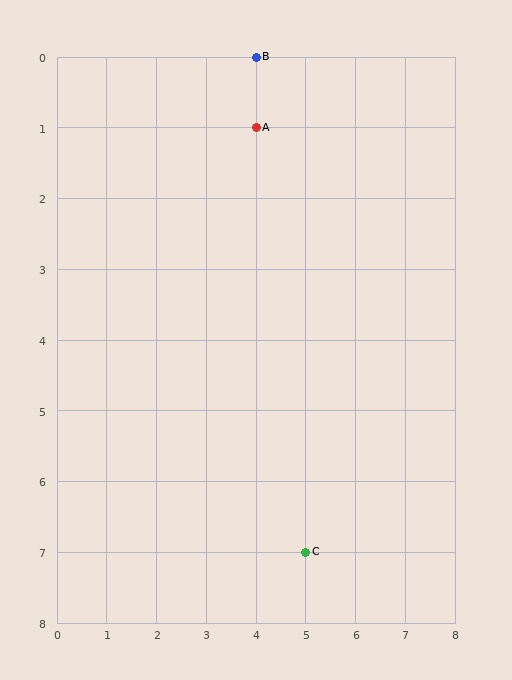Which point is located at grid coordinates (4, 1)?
Point A is at (4, 1).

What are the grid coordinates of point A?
Point A is at grid coordinates (4, 1).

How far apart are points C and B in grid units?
Points C and B are 1 column and 7 rows apart (about 7.1 grid units diagonally).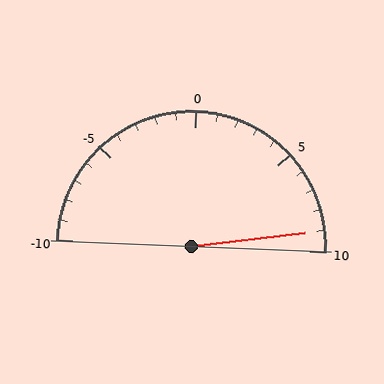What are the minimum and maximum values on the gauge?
The gauge ranges from -10 to 10.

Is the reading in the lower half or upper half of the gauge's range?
The reading is in the upper half of the range (-10 to 10).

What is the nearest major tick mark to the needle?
The nearest major tick mark is 10.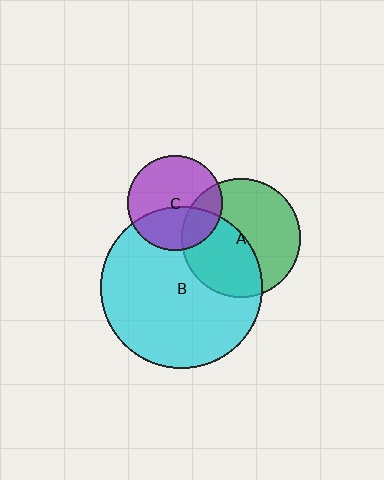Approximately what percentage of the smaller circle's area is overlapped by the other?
Approximately 45%.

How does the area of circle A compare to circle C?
Approximately 1.6 times.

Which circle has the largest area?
Circle B (cyan).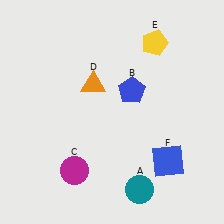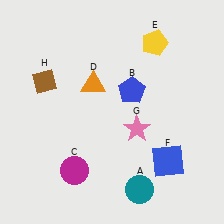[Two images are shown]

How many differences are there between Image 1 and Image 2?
There are 2 differences between the two images.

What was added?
A pink star (G), a brown diamond (H) were added in Image 2.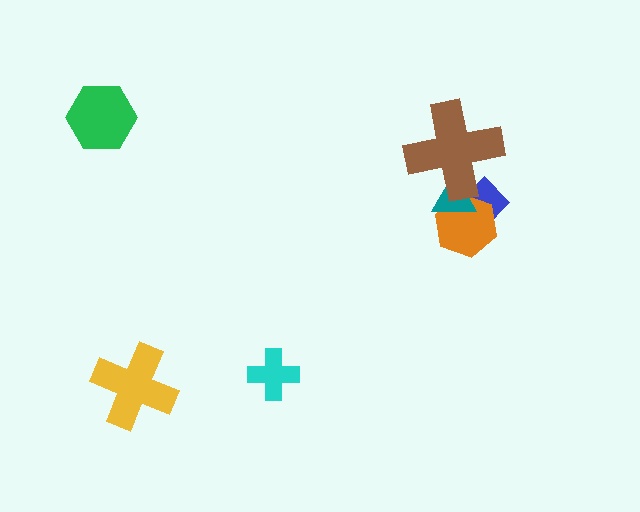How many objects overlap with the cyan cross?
0 objects overlap with the cyan cross.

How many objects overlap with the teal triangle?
3 objects overlap with the teal triangle.